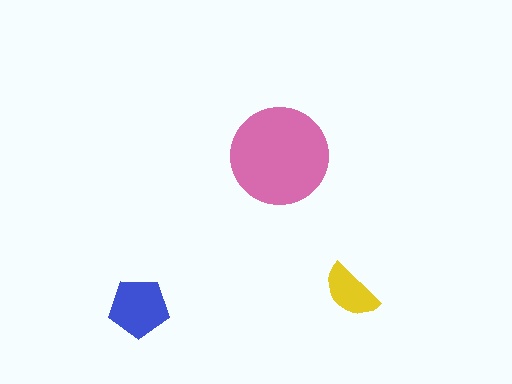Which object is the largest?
The pink circle.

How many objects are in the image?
There are 3 objects in the image.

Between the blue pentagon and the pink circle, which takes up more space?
The pink circle.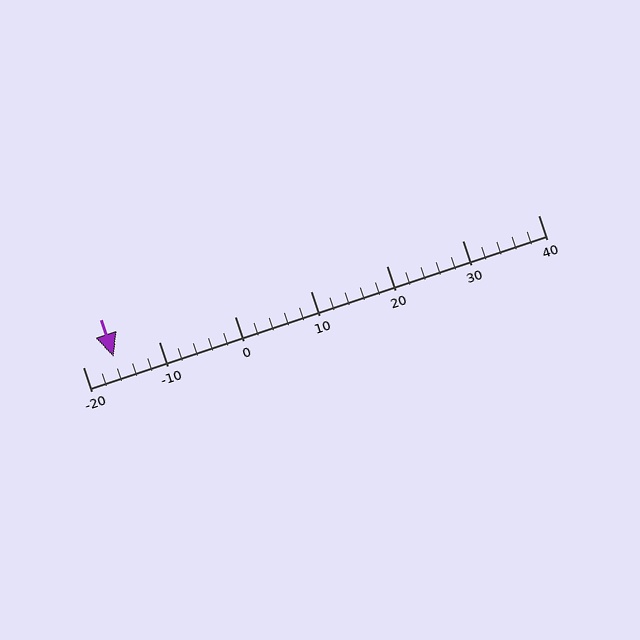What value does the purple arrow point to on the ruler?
The purple arrow points to approximately -16.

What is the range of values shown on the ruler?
The ruler shows values from -20 to 40.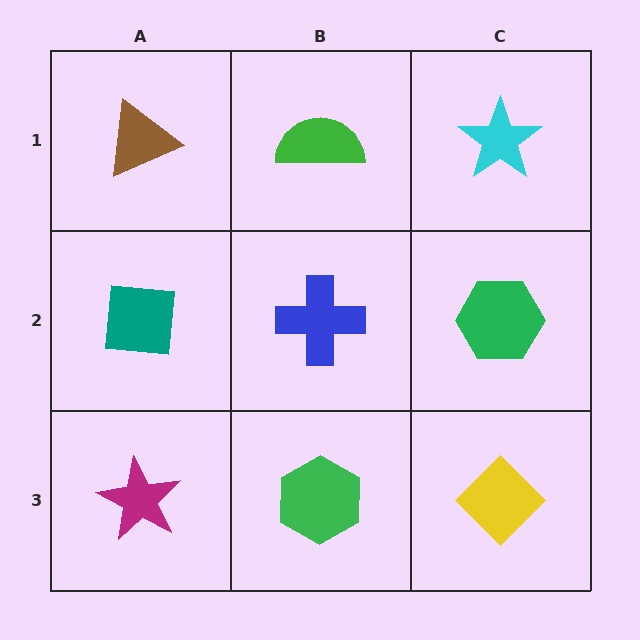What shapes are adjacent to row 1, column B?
A blue cross (row 2, column B), a brown triangle (row 1, column A), a cyan star (row 1, column C).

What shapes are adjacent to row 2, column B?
A green semicircle (row 1, column B), a green hexagon (row 3, column B), a teal square (row 2, column A), a green hexagon (row 2, column C).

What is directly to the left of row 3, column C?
A green hexagon.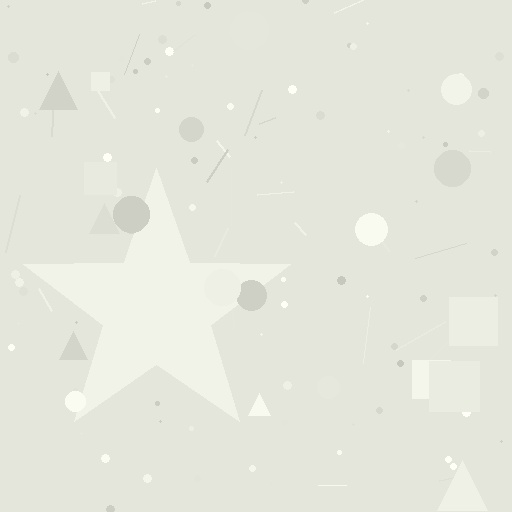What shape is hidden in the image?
A star is hidden in the image.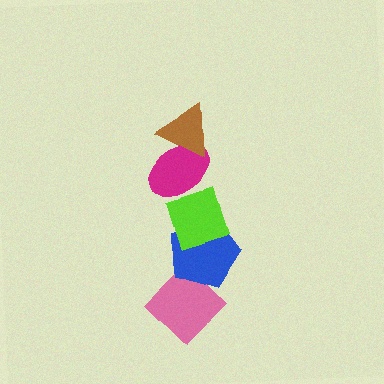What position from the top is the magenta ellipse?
The magenta ellipse is 2nd from the top.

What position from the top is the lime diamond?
The lime diamond is 3rd from the top.